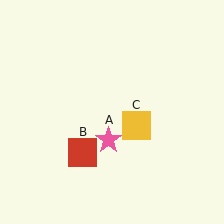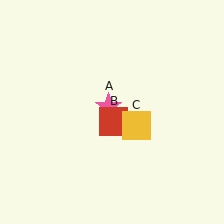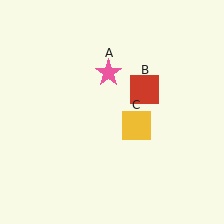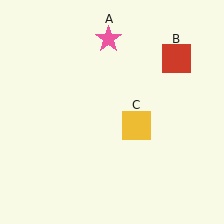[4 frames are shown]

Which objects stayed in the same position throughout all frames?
Yellow square (object C) remained stationary.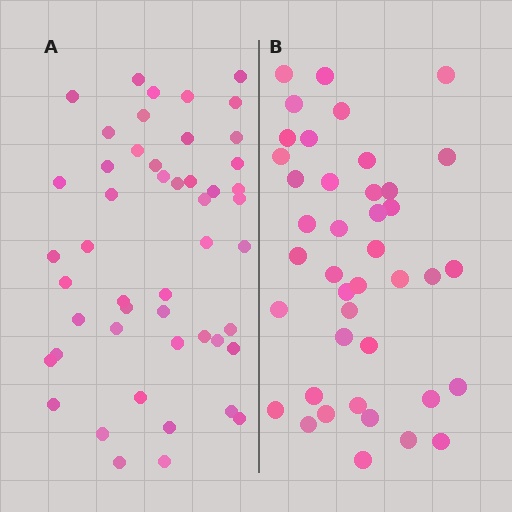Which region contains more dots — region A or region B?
Region A (the left region) has more dots.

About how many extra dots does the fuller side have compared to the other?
Region A has roughly 8 or so more dots than region B.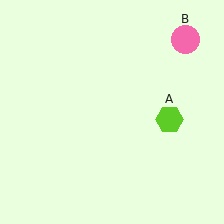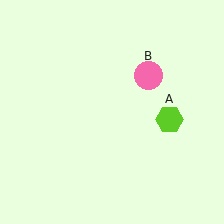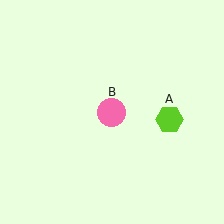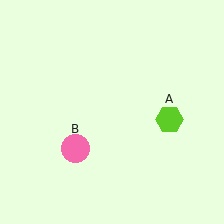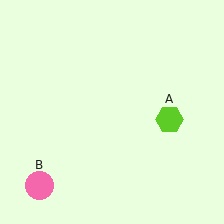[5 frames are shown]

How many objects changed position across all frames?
1 object changed position: pink circle (object B).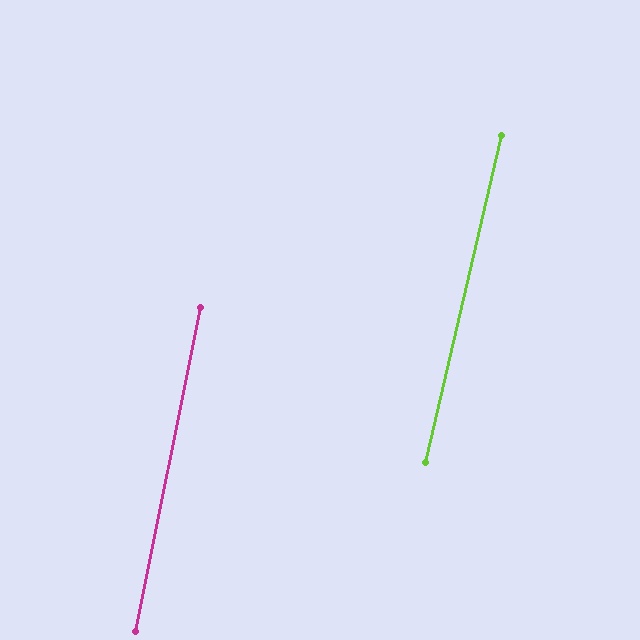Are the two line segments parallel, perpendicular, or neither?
Parallel — their directions differ by only 1.7°.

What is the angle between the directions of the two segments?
Approximately 2 degrees.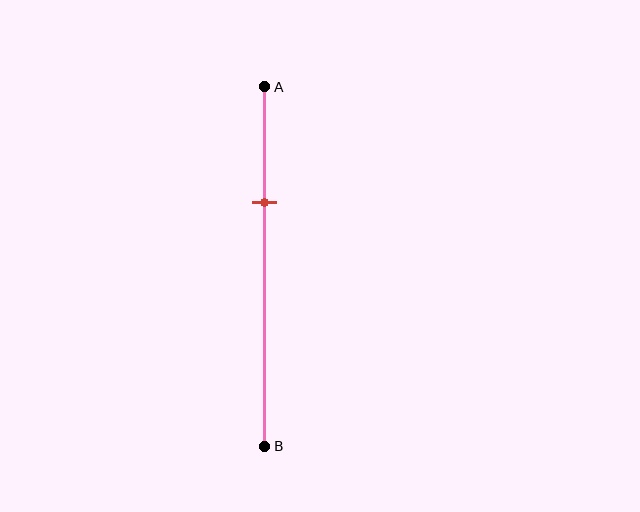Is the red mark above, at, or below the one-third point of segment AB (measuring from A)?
The red mark is approximately at the one-third point of segment AB.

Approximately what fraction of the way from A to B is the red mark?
The red mark is approximately 30% of the way from A to B.